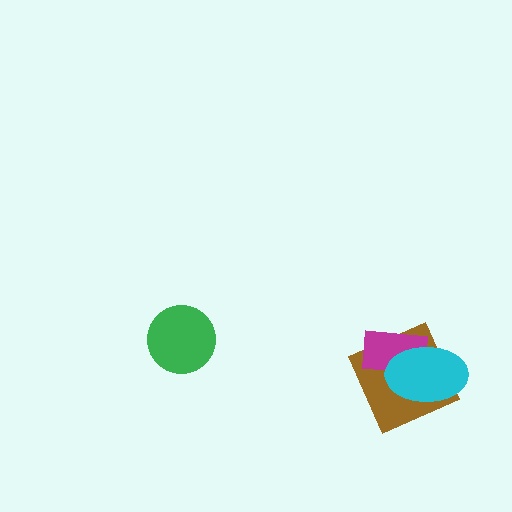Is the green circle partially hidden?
No, no other shape covers it.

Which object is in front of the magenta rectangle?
The cyan ellipse is in front of the magenta rectangle.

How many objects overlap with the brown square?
2 objects overlap with the brown square.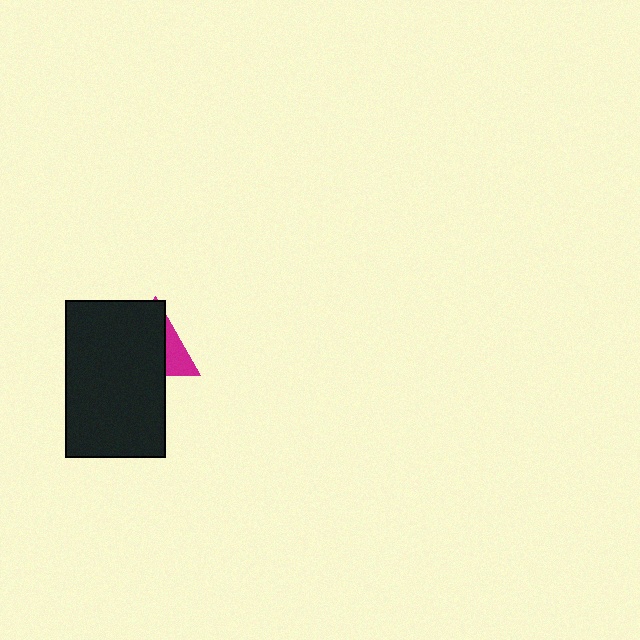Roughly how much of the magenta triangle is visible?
A small part of it is visible (roughly 30%).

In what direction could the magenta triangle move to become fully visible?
The magenta triangle could move right. That would shift it out from behind the black rectangle entirely.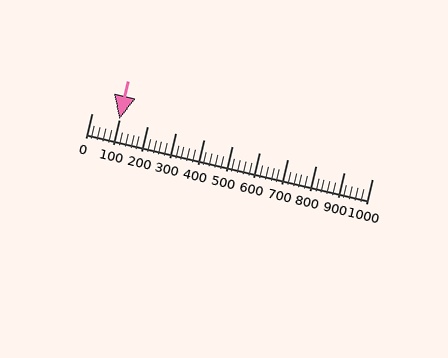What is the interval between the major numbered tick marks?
The major tick marks are spaced 100 units apart.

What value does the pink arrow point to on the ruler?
The pink arrow points to approximately 100.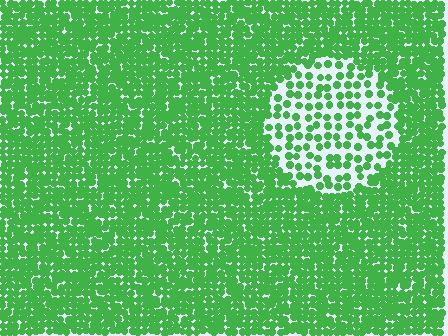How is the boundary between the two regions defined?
The boundary is defined by a change in element density (approximately 2.5x ratio). All elements are the same color, size, and shape.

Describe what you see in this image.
The image contains small green elements arranged at two different densities. A circle-shaped region is visible where the elements are less densely packed than the surrounding area.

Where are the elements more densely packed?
The elements are more densely packed outside the circle boundary.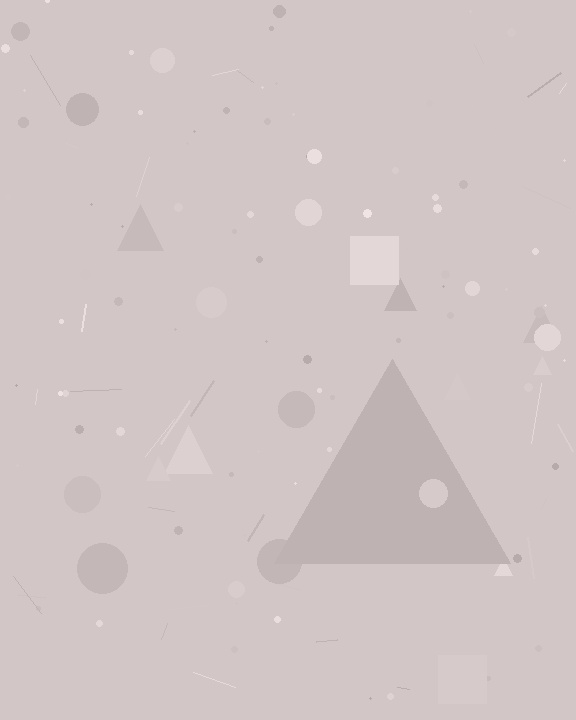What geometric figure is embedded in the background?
A triangle is embedded in the background.